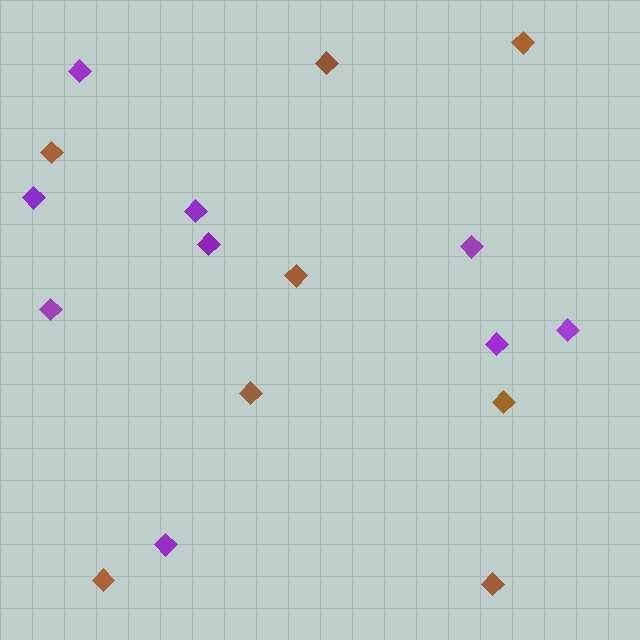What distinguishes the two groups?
There are 2 groups: one group of brown diamonds (8) and one group of purple diamonds (9).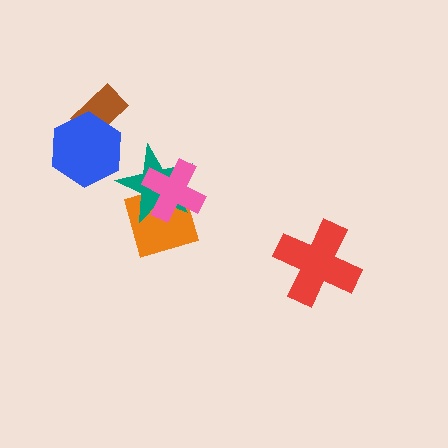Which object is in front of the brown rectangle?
The blue hexagon is in front of the brown rectangle.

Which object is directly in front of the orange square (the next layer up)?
The teal star is directly in front of the orange square.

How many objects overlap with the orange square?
2 objects overlap with the orange square.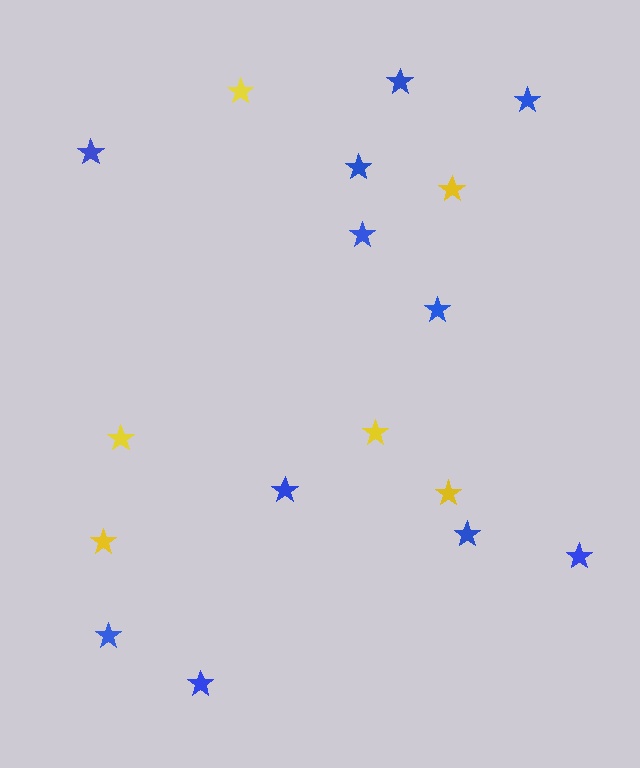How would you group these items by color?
There are 2 groups: one group of yellow stars (6) and one group of blue stars (11).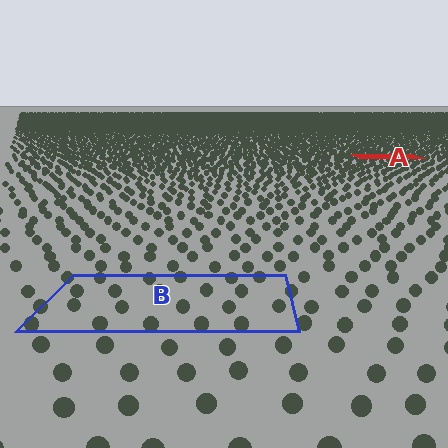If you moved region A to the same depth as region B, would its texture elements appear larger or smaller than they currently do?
They would appear larger. At a closer depth, the same texture elements are projected at a bigger on-screen size.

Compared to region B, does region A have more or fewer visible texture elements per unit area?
Region A has more texture elements per unit area — they are packed more densely because it is farther away.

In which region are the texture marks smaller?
The texture marks are smaller in region A, because it is farther away.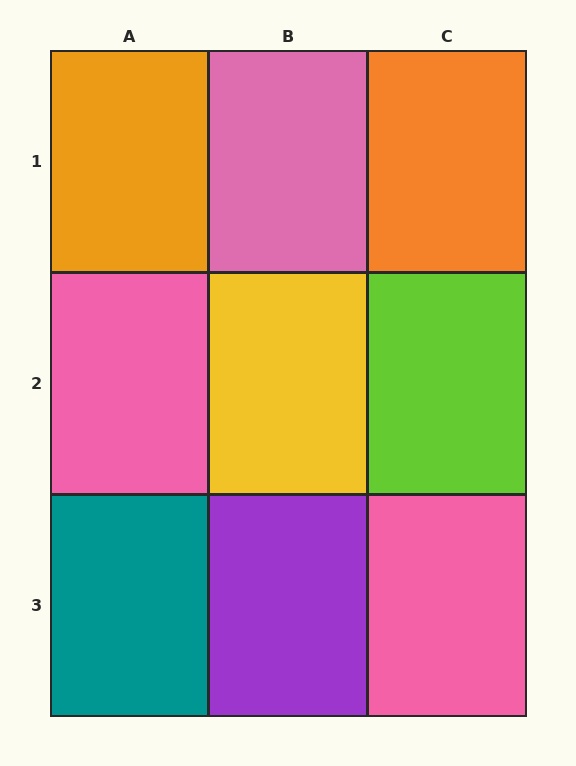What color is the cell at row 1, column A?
Orange.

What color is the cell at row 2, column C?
Lime.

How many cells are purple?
1 cell is purple.